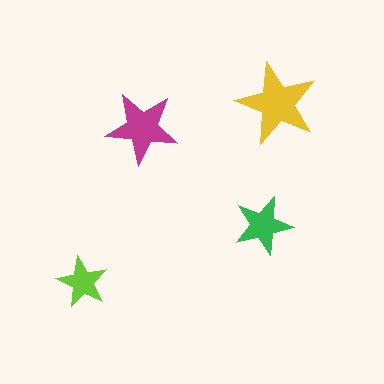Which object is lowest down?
The lime star is bottommost.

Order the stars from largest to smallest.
the yellow one, the magenta one, the green one, the lime one.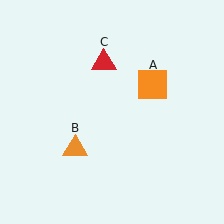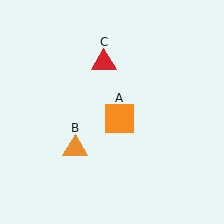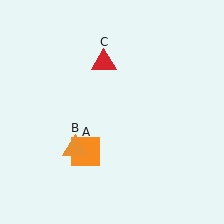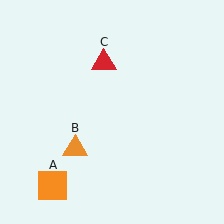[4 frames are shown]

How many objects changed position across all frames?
1 object changed position: orange square (object A).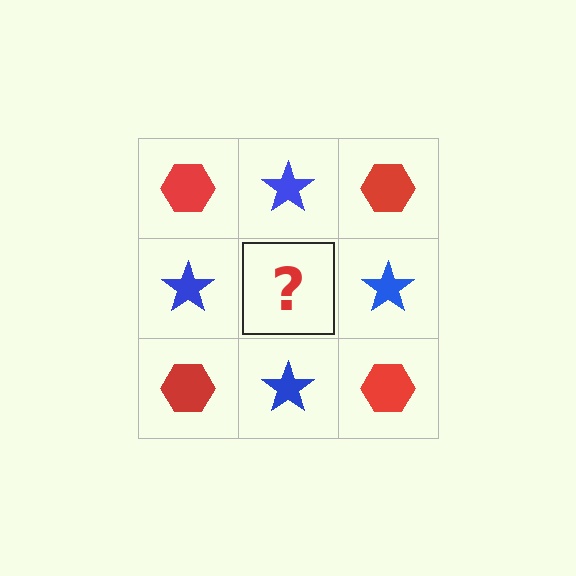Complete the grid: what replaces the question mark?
The question mark should be replaced with a red hexagon.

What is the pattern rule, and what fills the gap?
The rule is that it alternates red hexagon and blue star in a checkerboard pattern. The gap should be filled with a red hexagon.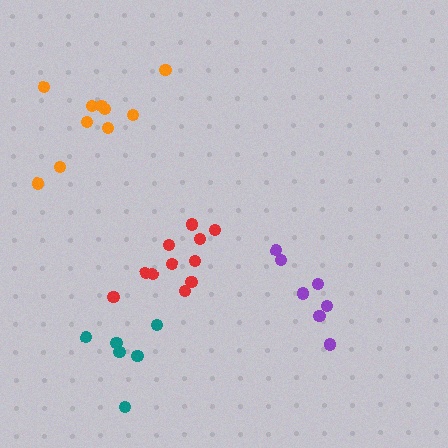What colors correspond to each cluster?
The clusters are colored: orange, teal, red, purple.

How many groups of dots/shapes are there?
There are 4 groups.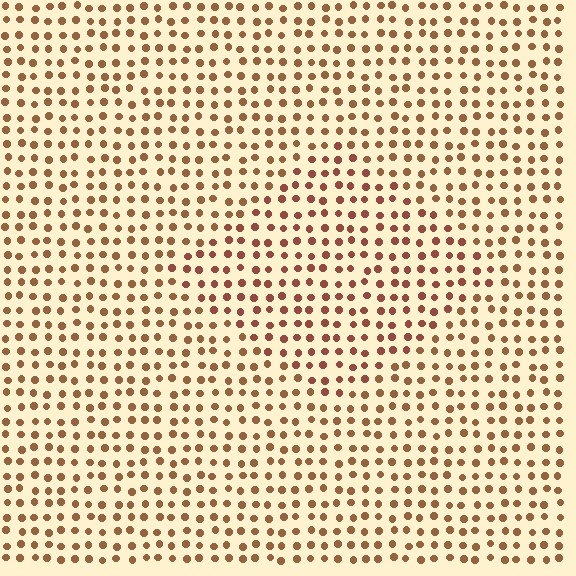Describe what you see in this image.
The image is filled with small brown elements in a uniform arrangement. A diamond-shaped region is visible where the elements are tinted to a slightly different hue, forming a subtle color boundary.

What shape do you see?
I see a diamond.